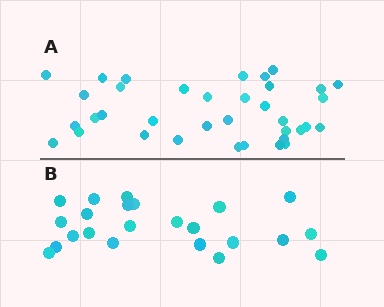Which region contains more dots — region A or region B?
Region A (the top region) has more dots.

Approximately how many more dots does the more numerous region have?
Region A has approximately 15 more dots than region B.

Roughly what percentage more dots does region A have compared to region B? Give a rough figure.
About 55% more.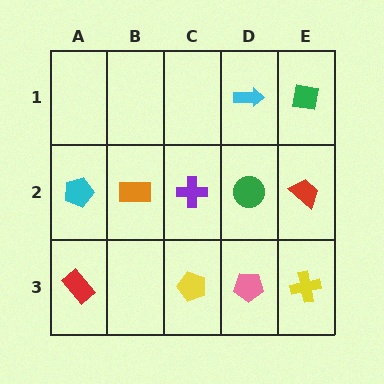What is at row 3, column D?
A pink pentagon.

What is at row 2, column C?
A purple cross.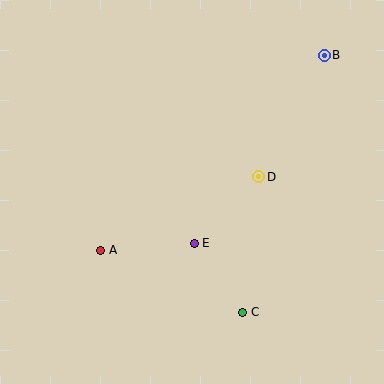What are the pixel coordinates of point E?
Point E is at (194, 243).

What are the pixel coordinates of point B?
Point B is at (324, 55).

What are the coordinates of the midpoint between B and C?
The midpoint between B and C is at (284, 184).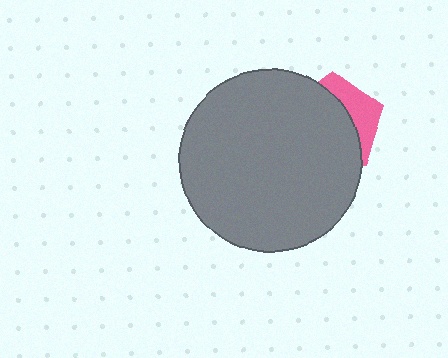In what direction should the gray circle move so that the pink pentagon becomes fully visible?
The gray circle should move left. That is the shortest direction to clear the overlap and leave the pink pentagon fully visible.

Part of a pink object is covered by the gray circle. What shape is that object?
It is a pentagon.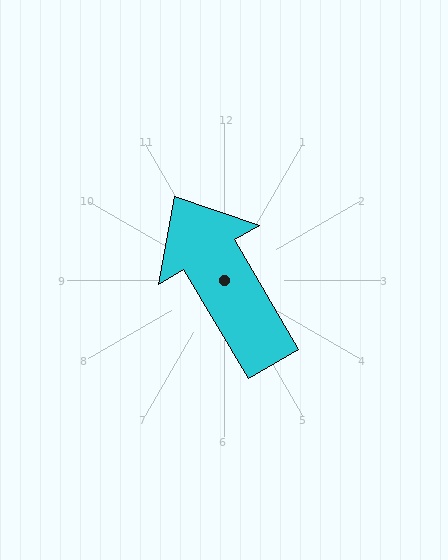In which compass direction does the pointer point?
Northwest.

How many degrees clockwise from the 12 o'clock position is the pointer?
Approximately 329 degrees.